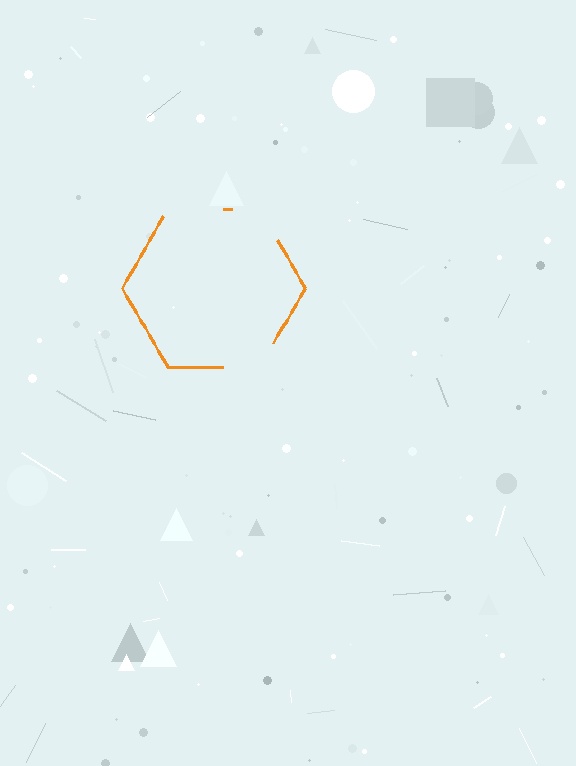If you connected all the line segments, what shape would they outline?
They would outline a hexagon.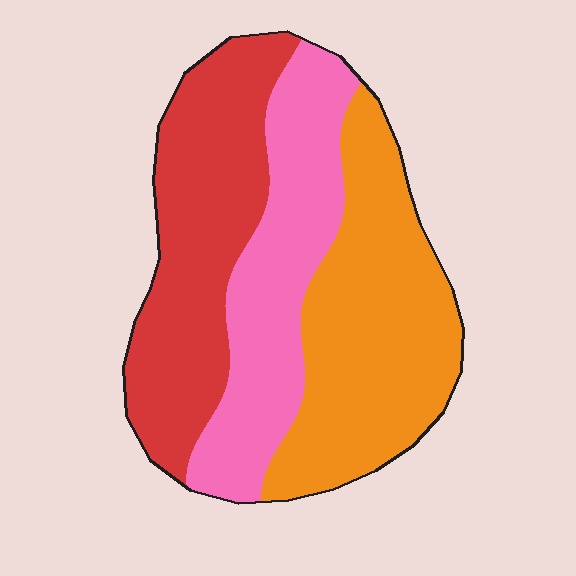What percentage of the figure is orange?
Orange covers roughly 35% of the figure.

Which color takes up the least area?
Pink, at roughly 30%.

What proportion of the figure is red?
Red takes up between a third and a half of the figure.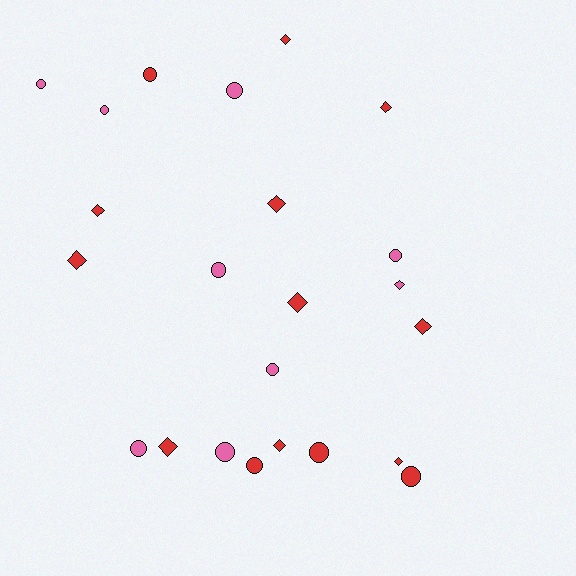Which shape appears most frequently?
Circle, with 12 objects.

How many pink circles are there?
There are 8 pink circles.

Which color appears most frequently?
Red, with 14 objects.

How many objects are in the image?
There are 23 objects.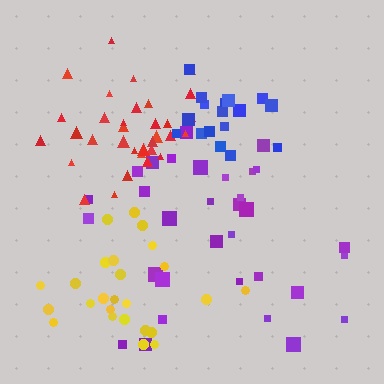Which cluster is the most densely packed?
Red.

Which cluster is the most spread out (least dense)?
Purple.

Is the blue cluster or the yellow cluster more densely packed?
Blue.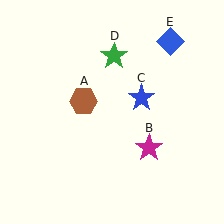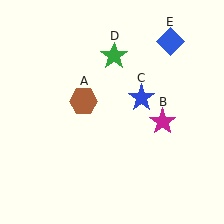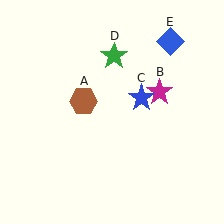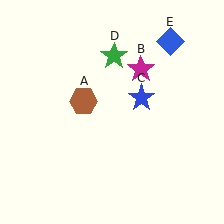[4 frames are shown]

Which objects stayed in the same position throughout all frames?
Brown hexagon (object A) and blue star (object C) and green star (object D) and blue diamond (object E) remained stationary.